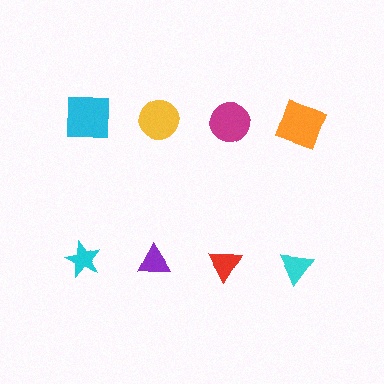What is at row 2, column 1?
A cyan star.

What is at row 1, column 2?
A yellow circle.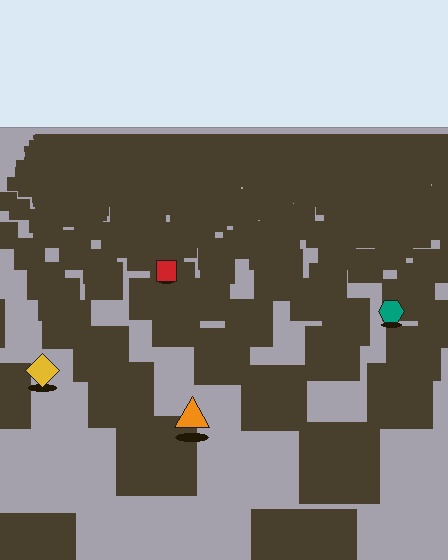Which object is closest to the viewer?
The orange triangle is closest. The texture marks near it are larger and more spread out.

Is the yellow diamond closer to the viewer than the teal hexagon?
Yes. The yellow diamond is closer — you can tell from the texture gradient: the ground texture is coarser near it.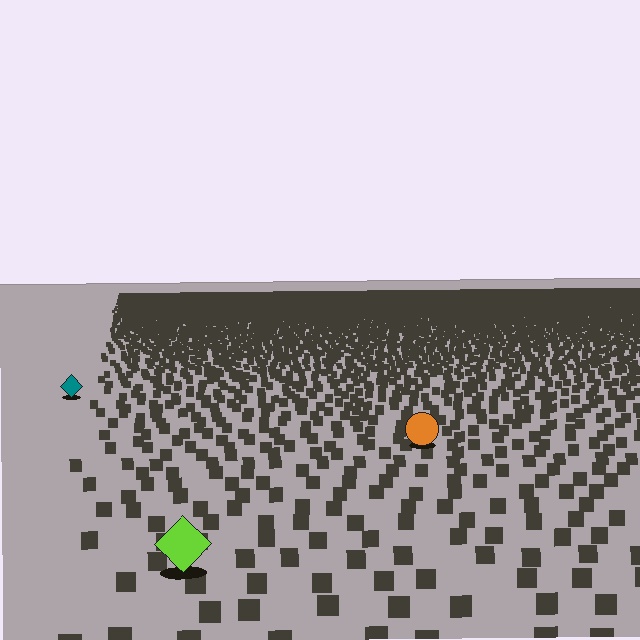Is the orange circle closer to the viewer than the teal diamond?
Yes. The orange circle is closer — you can tell from the texture gradient: the ground texture is coarser near it.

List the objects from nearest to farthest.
From nearest to farthest: the lime diamond, the orange circle, the teal diamond.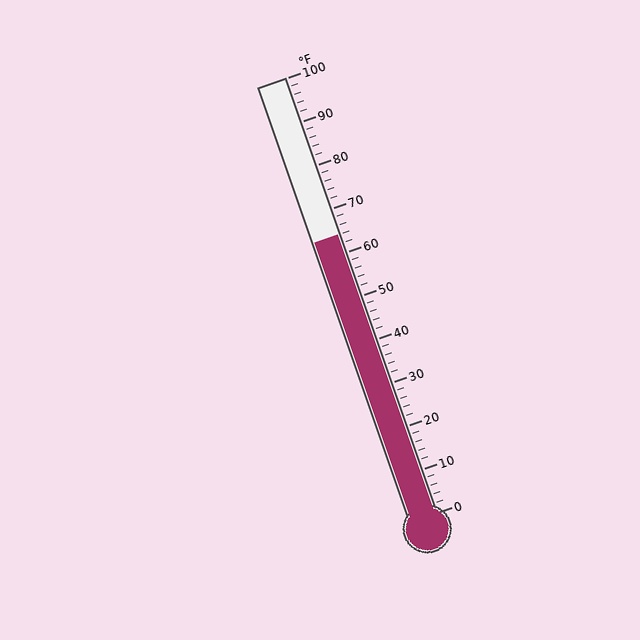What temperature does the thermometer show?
The thermometer shows approximately 64°F.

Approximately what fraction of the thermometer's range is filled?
The thermometer is filled to approximately 65% of its range.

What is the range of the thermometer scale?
The thermometer scale ranges from 0°F to 100°F.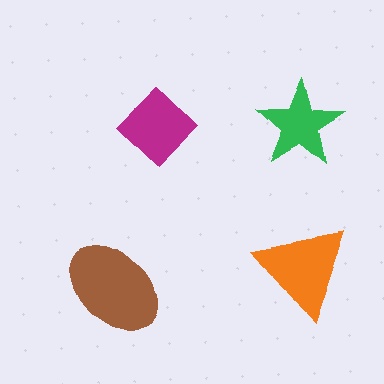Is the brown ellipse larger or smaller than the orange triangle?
Larger.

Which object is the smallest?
The green star.